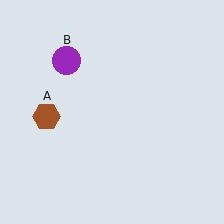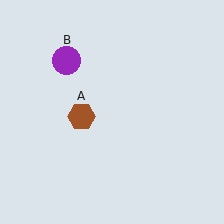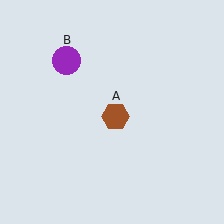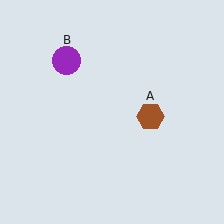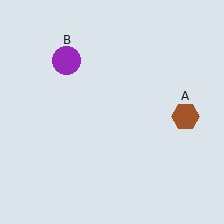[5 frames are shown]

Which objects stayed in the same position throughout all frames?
Purple circle (object B) remained stationary.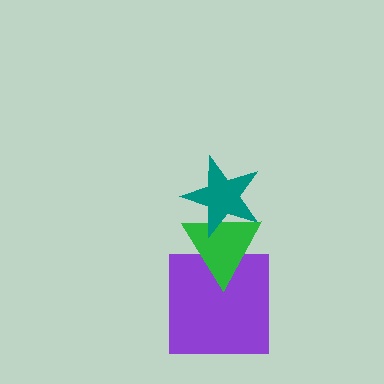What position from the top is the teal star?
The teal star is 1st from the top.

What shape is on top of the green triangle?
The teal star is on top of the green triangle.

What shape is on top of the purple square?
The green triangle is on top of the purple square.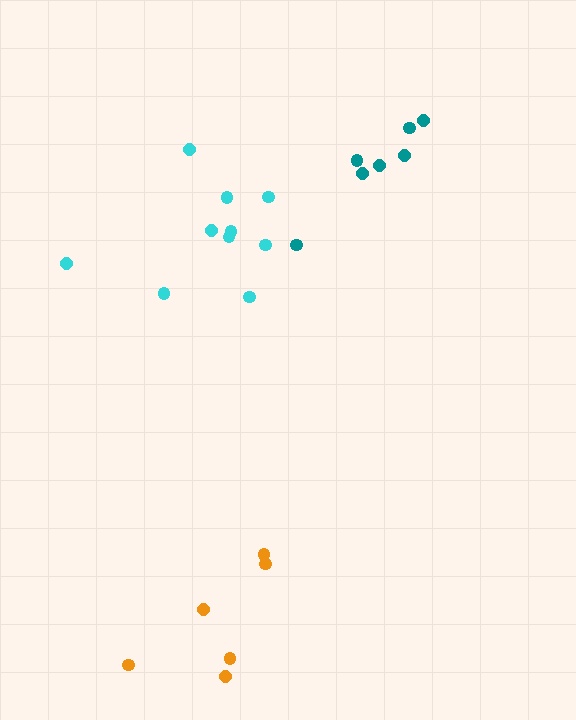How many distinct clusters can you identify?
There are 3 distinct clusters.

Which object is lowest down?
The orange cluster is bottommost.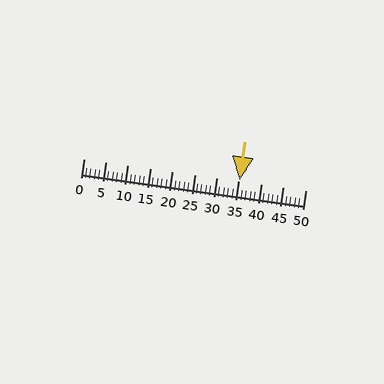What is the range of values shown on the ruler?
The ruler shows values from 0 to 50.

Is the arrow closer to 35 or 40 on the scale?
The arrow is closer to 35.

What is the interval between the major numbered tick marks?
The major tick marks are spaced 5 units apart.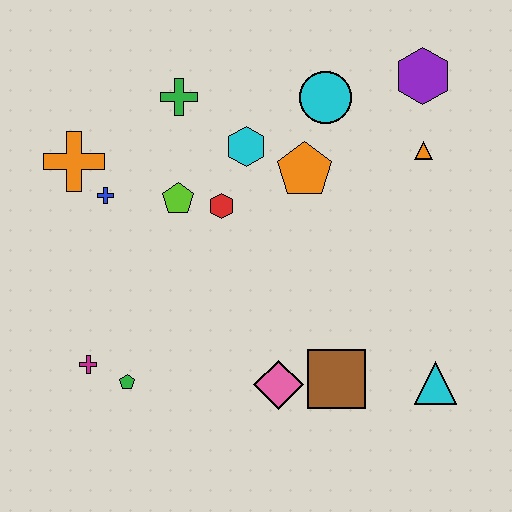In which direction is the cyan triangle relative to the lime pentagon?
The cyan triangle is to the right of the lime pentagon.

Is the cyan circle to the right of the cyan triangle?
No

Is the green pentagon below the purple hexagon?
Yes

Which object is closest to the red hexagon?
The lime pentagon is closest to the red hexagon.